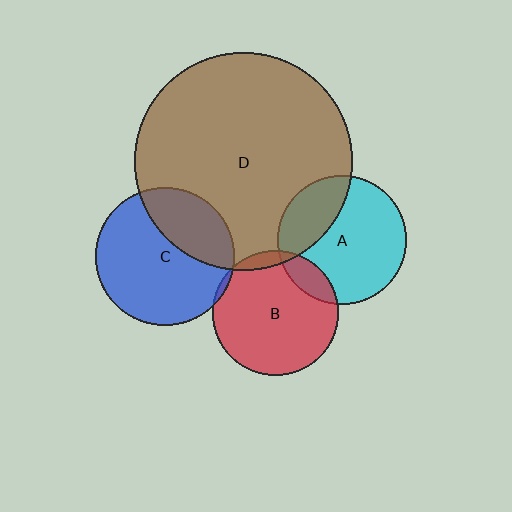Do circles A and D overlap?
Yes.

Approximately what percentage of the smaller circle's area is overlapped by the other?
Approximately 30%.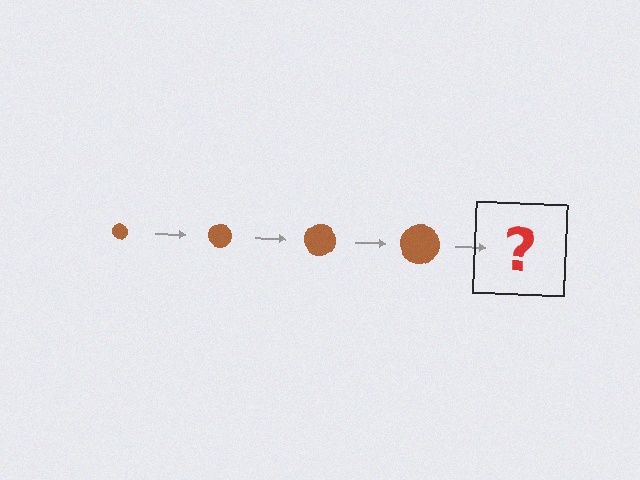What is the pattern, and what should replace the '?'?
The pattern is that the circle gets progressively larger each step. The '?' should be a brown circle, larger than the previous one.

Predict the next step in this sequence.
The next step is a brown circle, larger than the previous one.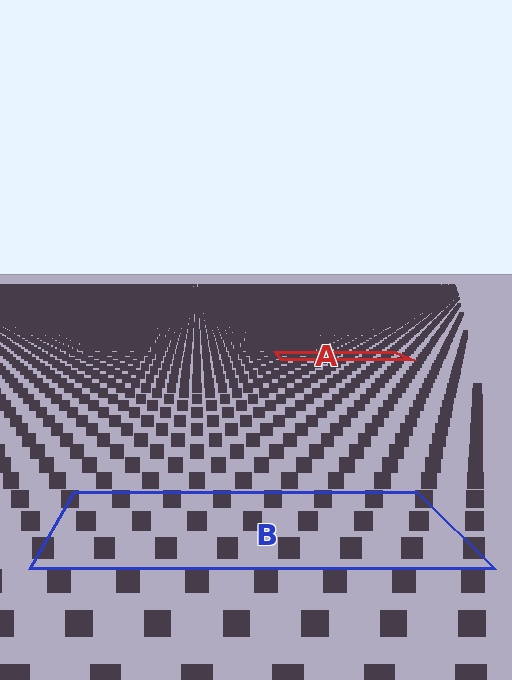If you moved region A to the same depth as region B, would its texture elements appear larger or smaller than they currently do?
They would appear larger. At a closer depth, the same texture elements are projected at a bigger on-screen size.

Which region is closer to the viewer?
Region B is closer. The texture elements there are larger and more spread out.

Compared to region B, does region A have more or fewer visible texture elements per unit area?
Region A has more texture elements per unit area — they are packed more densely because it is farther away.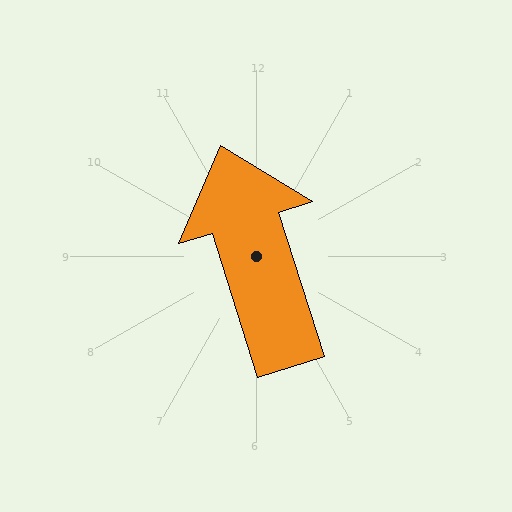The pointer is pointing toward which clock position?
Roughly 11 o'clock.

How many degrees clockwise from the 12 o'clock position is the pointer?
Approximately 342 degrees.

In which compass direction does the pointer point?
North.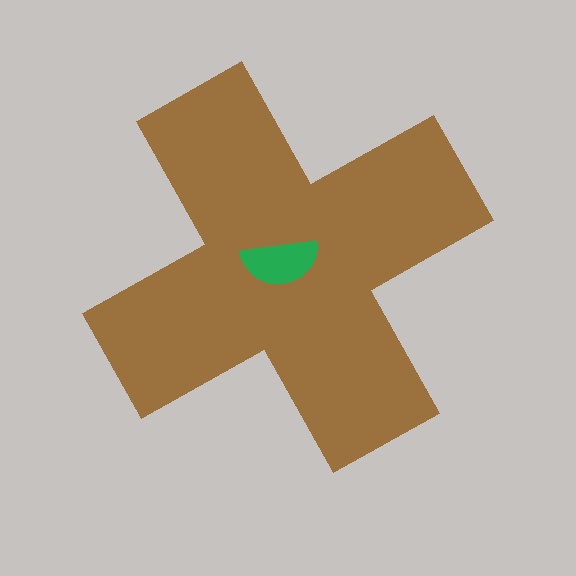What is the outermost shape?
The brown cross.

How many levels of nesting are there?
2.